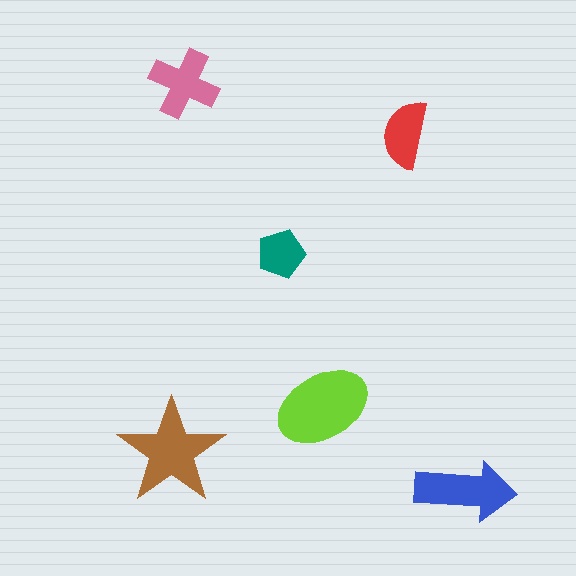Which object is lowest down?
The blue arrow is bottommost.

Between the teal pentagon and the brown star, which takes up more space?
The brown star.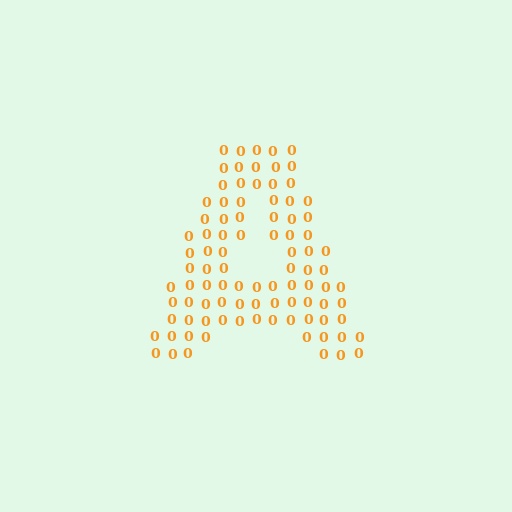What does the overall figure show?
The overall figure shows the letter A.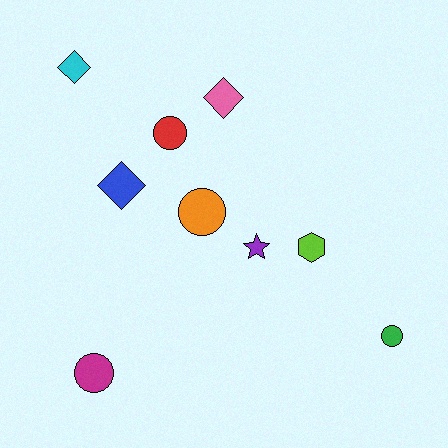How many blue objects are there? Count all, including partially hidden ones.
There is 1 blue object.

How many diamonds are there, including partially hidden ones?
There are 3 diamonds.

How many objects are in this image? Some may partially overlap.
There are 9 objects.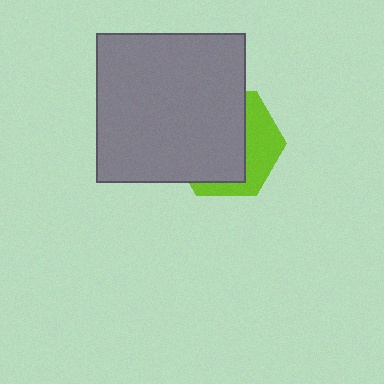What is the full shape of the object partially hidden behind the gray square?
The partially hidden object is a lime hexagon.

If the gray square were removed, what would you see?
You would see the complete lime hexagon.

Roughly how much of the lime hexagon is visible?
A small part of it is visible (roughly 36%).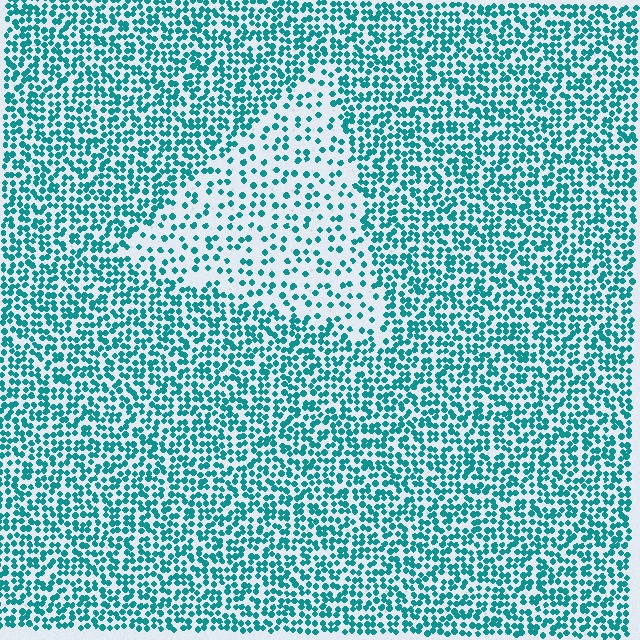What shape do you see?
I see a triangle.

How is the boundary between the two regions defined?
The boundary is defined by a change in element density (approximately 2.3x ratio). All elements are the same color, size, and shape.